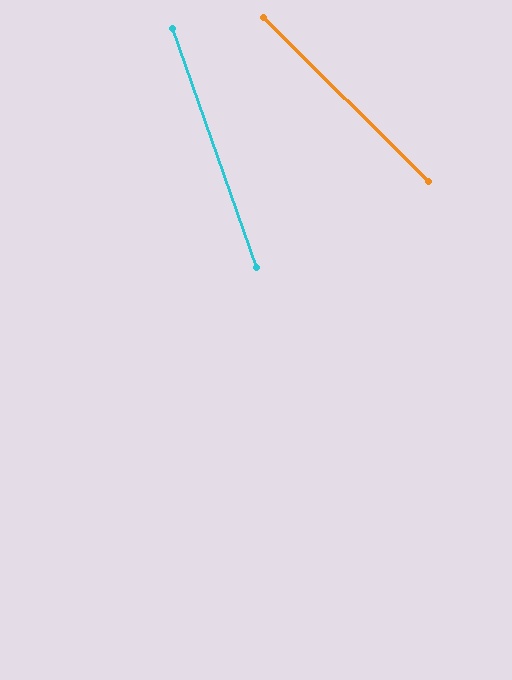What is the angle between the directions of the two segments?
Approximately 26 degrees.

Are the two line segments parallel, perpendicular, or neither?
Neither parallel nor perpendicular — they differ by about 26°.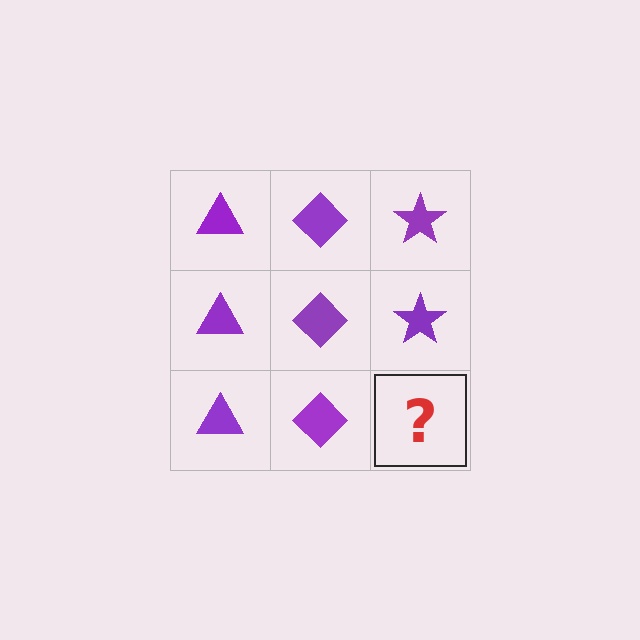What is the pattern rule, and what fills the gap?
The rule is that each column has a consistent shape. The gap should be filled with a purple star.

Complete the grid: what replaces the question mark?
The question mark should be replaced with a purple star.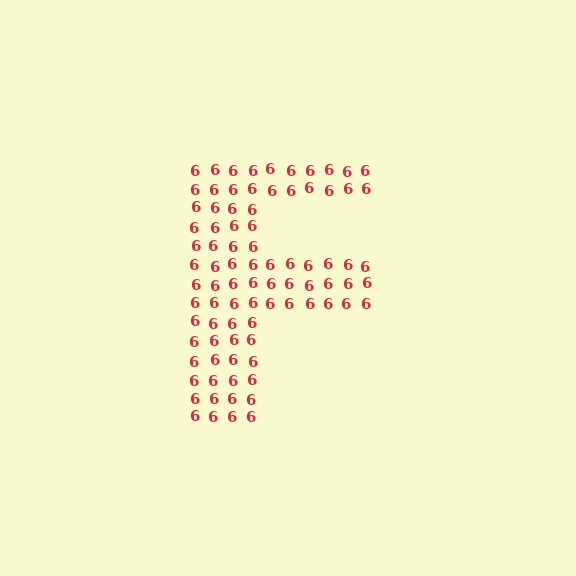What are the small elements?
The small elements are digit 6's.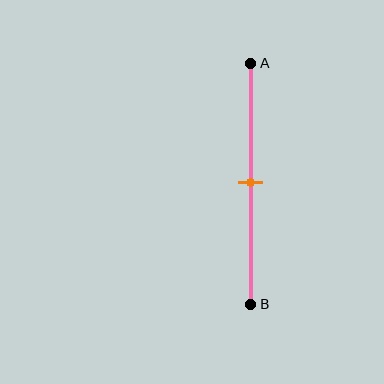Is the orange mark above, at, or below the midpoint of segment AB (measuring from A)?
The orange mark is approximately at the midpoint of segment AB.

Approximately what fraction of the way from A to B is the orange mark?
The orange mark is approximately 50% of the way from A to B.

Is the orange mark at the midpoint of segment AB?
Yes, the mark is approximately at the midpoint.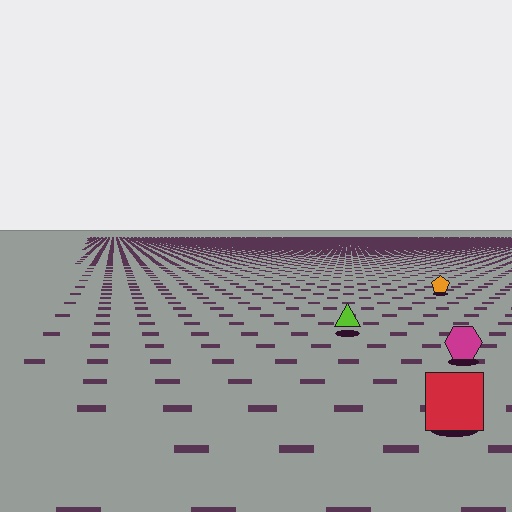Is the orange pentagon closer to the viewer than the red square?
No. The red square is closer — you can tell from the texture gradient: the ground texture is coarser near it.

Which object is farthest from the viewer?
The orange pentagon is farthest from the viewer. It appears smaller and the ground texture around it is denser.